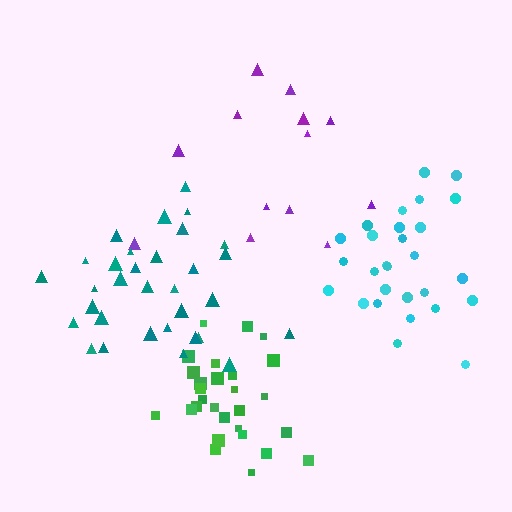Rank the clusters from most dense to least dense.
cyan, green, teal, purple.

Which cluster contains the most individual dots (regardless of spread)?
Teal (33).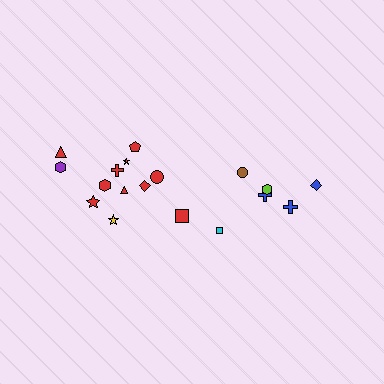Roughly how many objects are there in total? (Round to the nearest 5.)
Roughly 20 objects in total.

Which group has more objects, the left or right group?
The left group.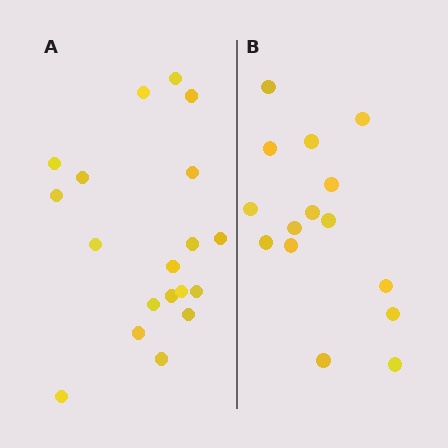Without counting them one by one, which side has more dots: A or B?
Region A (the left region) has more dots.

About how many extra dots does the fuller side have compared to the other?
Region A has about 4 more dots than region B.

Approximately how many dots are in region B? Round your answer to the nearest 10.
About 20 dots. (The exact count is 15, which rounds to 20.)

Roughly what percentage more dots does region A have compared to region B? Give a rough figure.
About 25% more.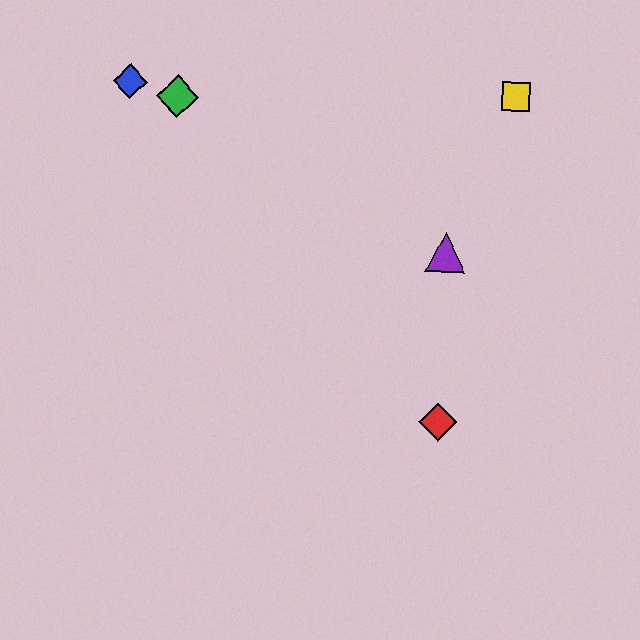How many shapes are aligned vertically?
2 shapes (the red diamond, the purple triangle) are aligned vertically.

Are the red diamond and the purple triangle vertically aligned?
Yes, both are at x≈438.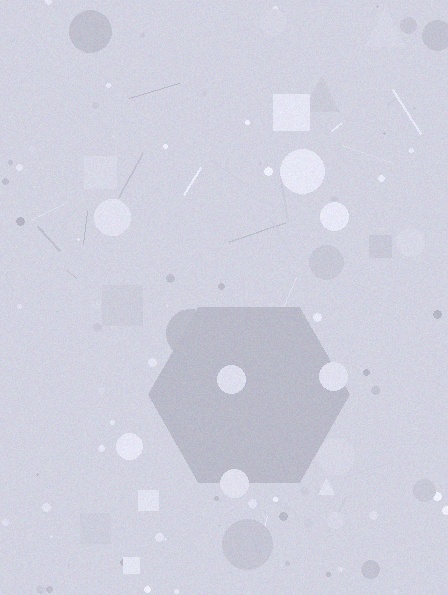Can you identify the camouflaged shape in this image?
The camouflaged shape is a hexagon.